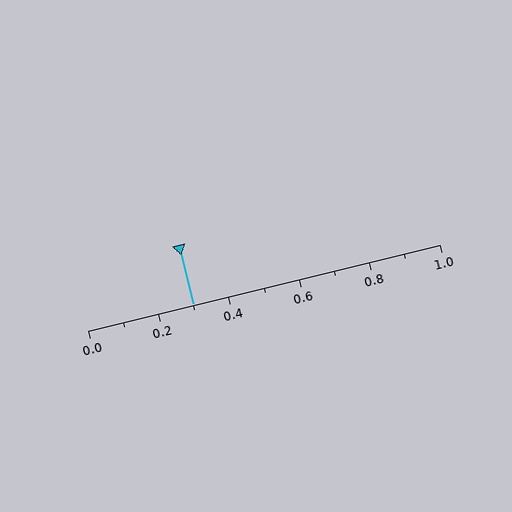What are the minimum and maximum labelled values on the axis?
The axis runs from 0.0 to 1.0.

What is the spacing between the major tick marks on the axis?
The major ticks are spaced 0.2 apart.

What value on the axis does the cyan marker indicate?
The marker indicates approximately 0.3.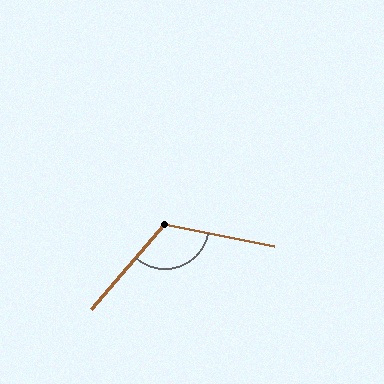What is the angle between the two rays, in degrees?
Approximately 120 degrees.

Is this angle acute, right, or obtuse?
It is obtuse.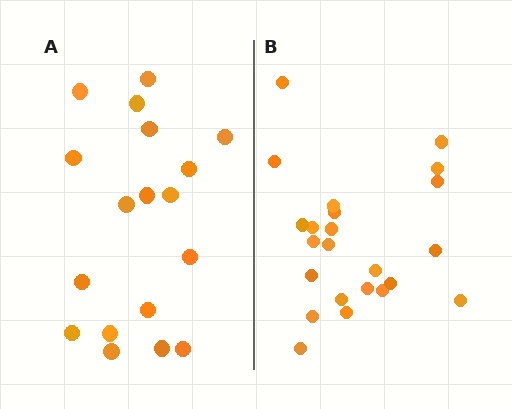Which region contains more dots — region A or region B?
Region B (the right region) has more dots.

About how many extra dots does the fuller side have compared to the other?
Region B has about 5 more dots than region A.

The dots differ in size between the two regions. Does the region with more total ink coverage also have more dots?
No. Region A has more total ink coverage because its dots are larger, but region B actually contains more individual dots. Total area can be misleading — the number of items is what matters here.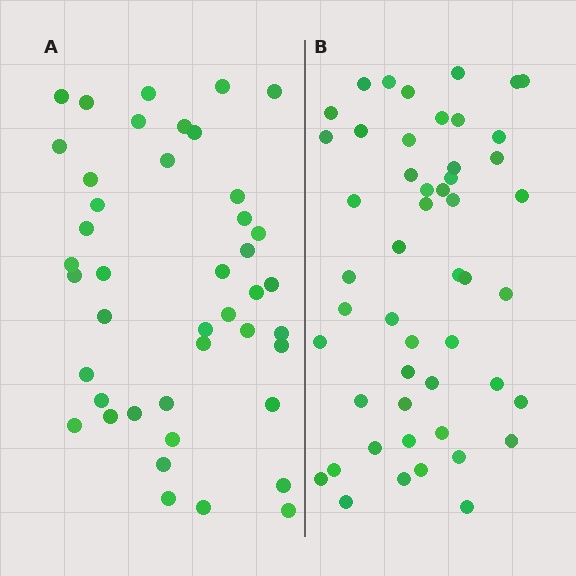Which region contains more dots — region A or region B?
Region B (the right region) has more dots.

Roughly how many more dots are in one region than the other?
Region B has roughly 8 or so more dots than region A.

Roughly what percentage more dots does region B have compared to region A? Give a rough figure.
About 15% more.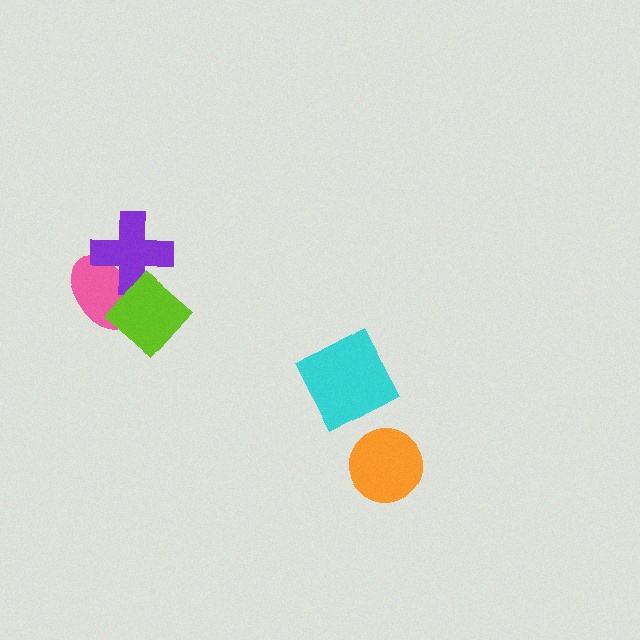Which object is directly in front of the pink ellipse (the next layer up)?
The purple cross is directly in front of the pink ellipse.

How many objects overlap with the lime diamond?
2 objects overlap with the lime diamond.